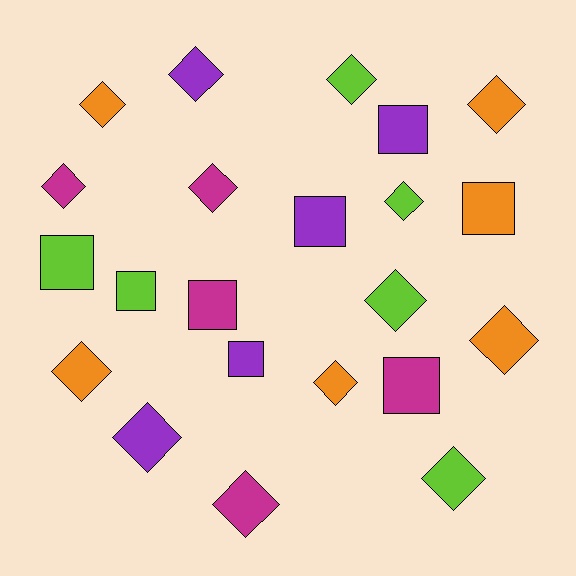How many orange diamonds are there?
There are 5 orange diamonds.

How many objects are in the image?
There are 22 objects.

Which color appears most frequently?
Orange, with 6 objects.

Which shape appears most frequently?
Diamond, with 14 objects.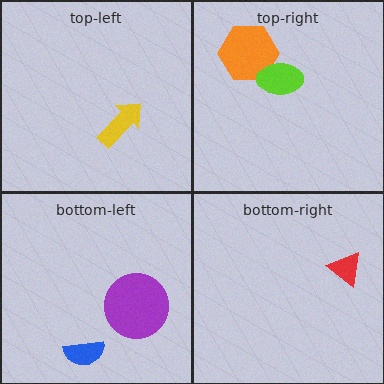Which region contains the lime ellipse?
The top-right region.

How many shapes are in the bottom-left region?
2.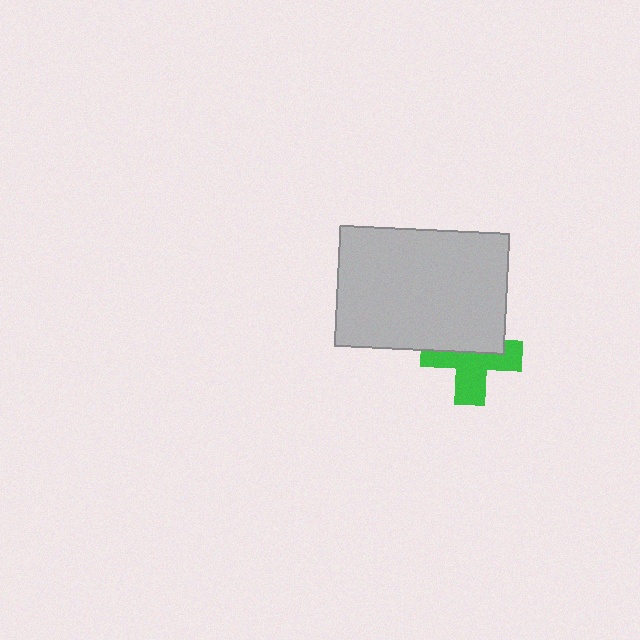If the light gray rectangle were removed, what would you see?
You would see the complete green cross.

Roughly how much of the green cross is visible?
About half of it is visible (roughly 57%).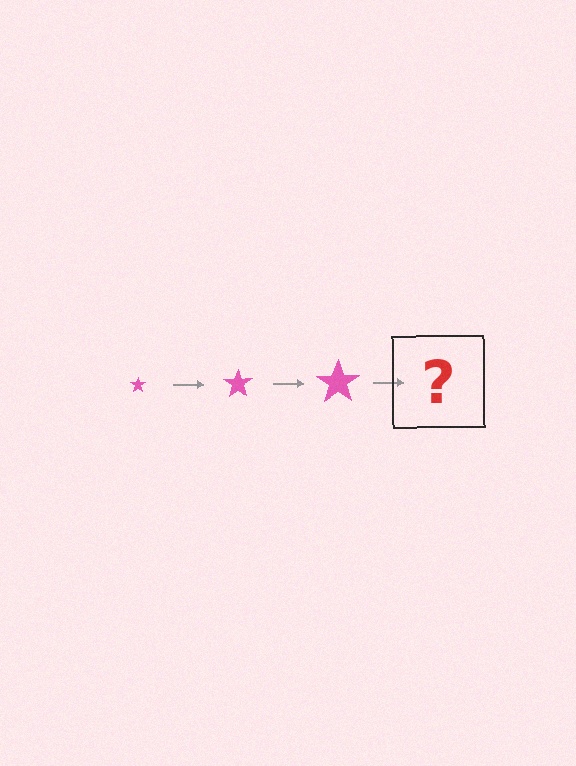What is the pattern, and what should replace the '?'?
The pattern is that the star gets progressively larger each step. The '?' should be a pink star, larger than the previous one.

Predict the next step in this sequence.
The next step is a pink star, larger than the previous one.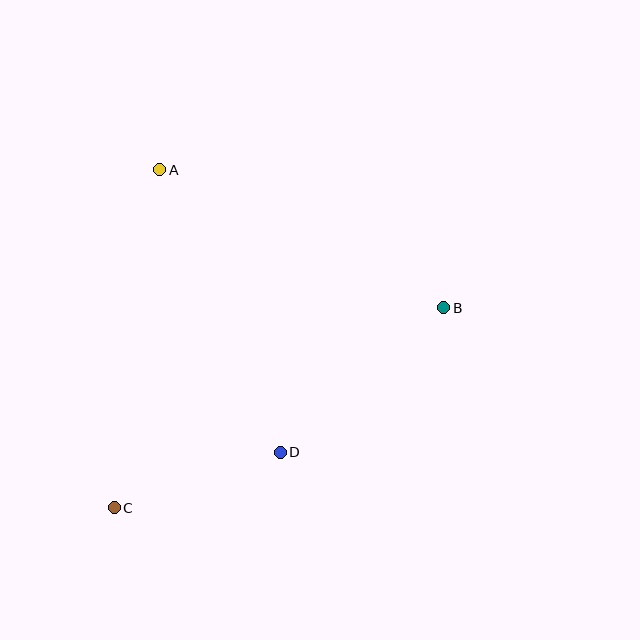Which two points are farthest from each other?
Points B and C are farthest from each other.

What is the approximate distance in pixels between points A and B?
The distance between A and B is approximately 316 pixels.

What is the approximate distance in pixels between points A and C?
The distance between A and C is approximately 341 pixels.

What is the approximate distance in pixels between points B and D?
The distance between B and D is approximately 218 pixels.